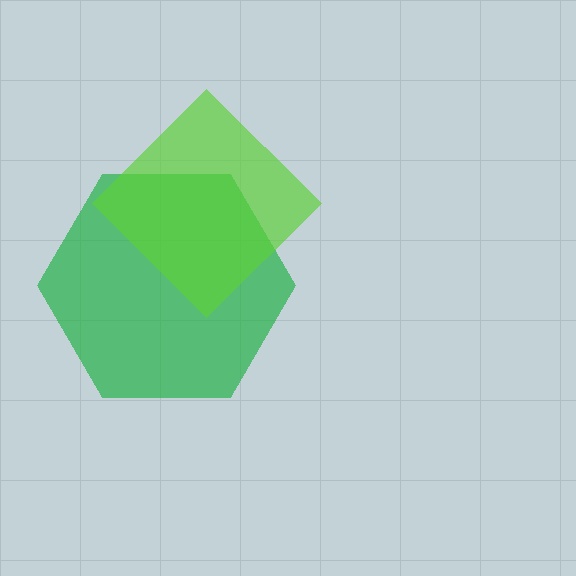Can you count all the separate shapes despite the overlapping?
Yes, there are 2 separate shapes.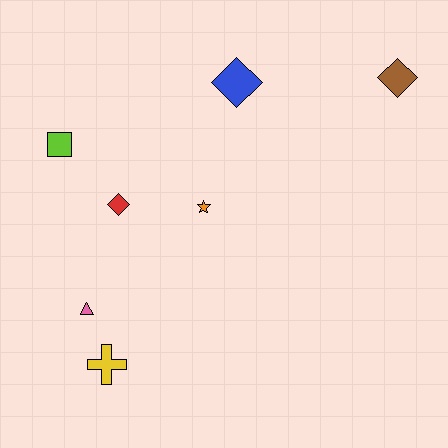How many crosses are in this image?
There is 1 cross.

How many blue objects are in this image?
There is 1 blue object.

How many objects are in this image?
There are 7 objects.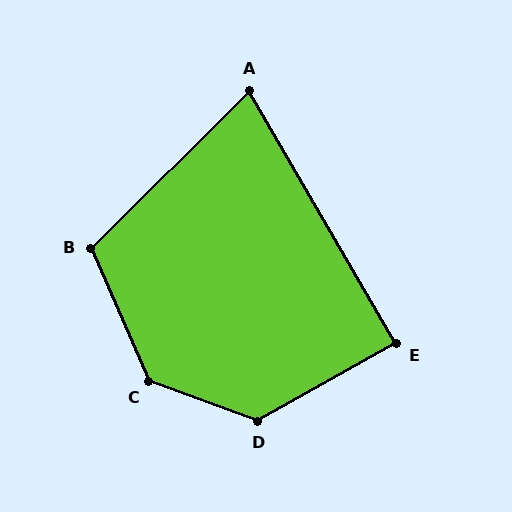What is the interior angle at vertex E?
Approximately 89 degrees (approximately right).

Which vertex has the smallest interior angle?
A, at approximately 75 degrees.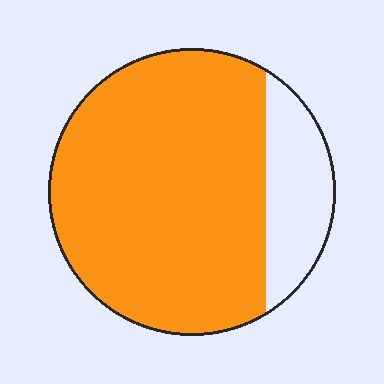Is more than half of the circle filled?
Yes.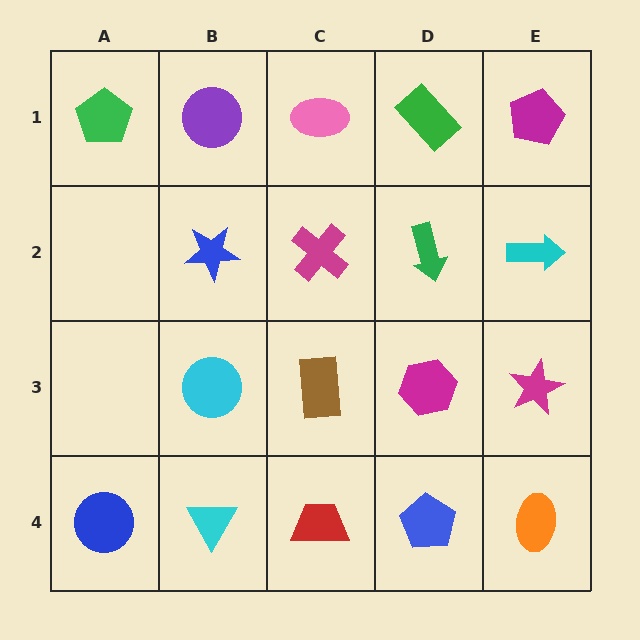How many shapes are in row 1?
5 shapes.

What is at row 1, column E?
A magenta pentagon.